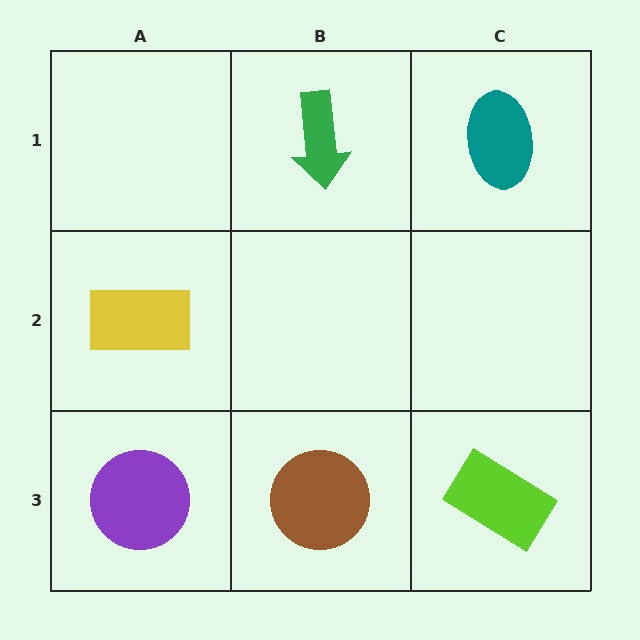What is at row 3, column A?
A purple circle.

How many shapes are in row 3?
3 shapes.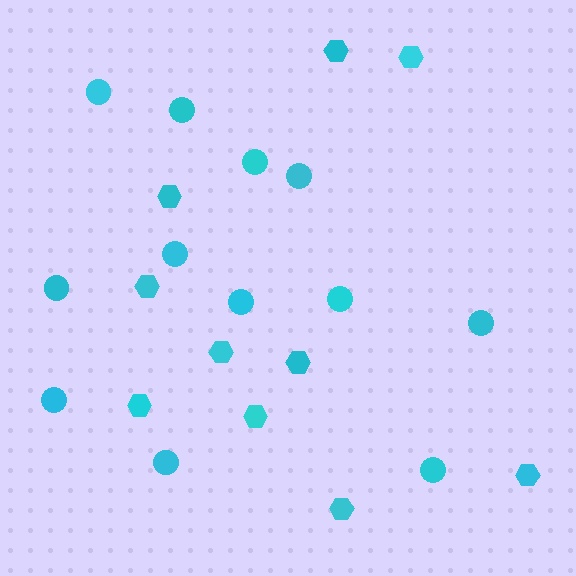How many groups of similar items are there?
There are 2 groups: one group of circles (12) and one group of hexagons (10).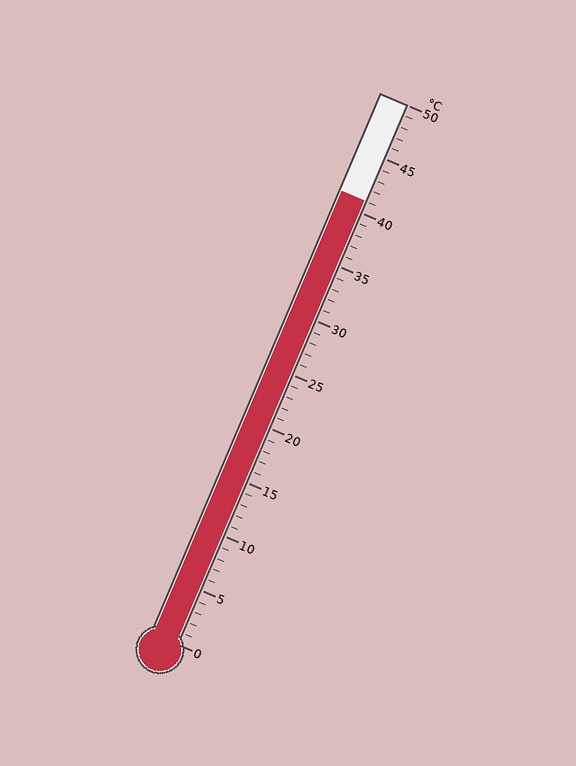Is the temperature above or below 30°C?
The temperature is above 30°C.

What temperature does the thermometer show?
The thermometer shows approximately 41°C.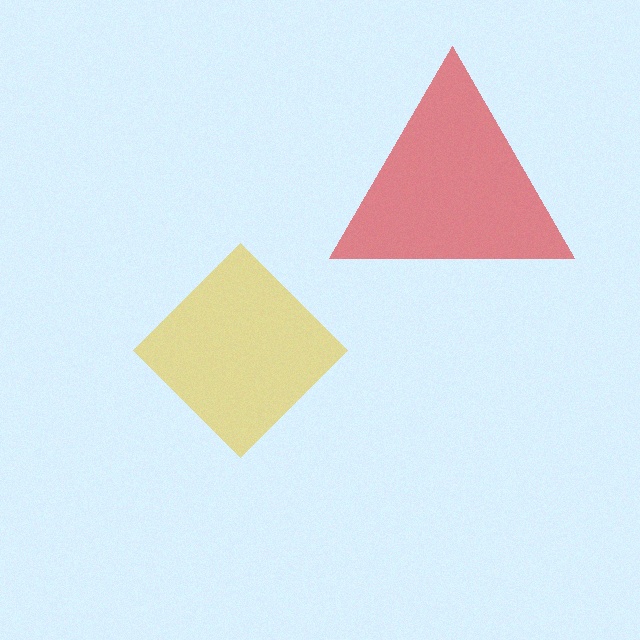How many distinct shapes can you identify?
There are 2 distinct shapes: a yellow diamond, a red triangle.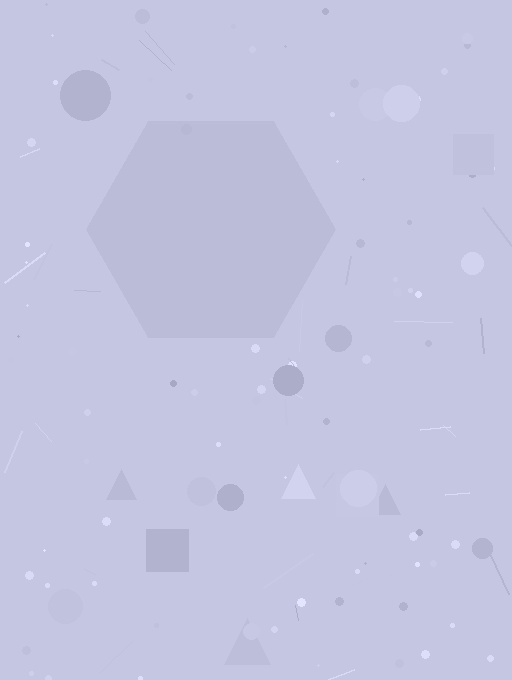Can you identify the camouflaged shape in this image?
The camouflaged shape is a hexagon.